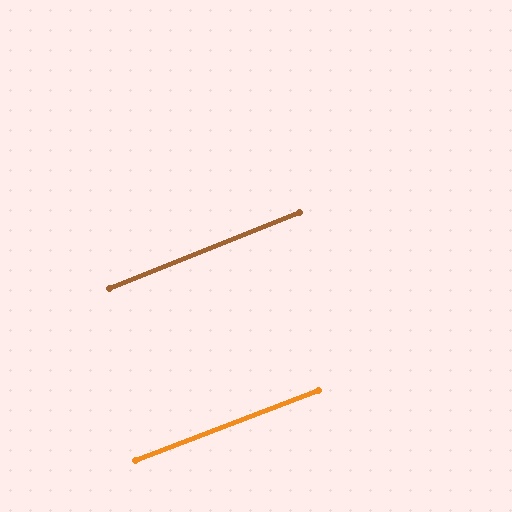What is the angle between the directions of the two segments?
Approximately 1 degree.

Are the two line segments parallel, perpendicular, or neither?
Parallel — their directions differ by only 0.6°.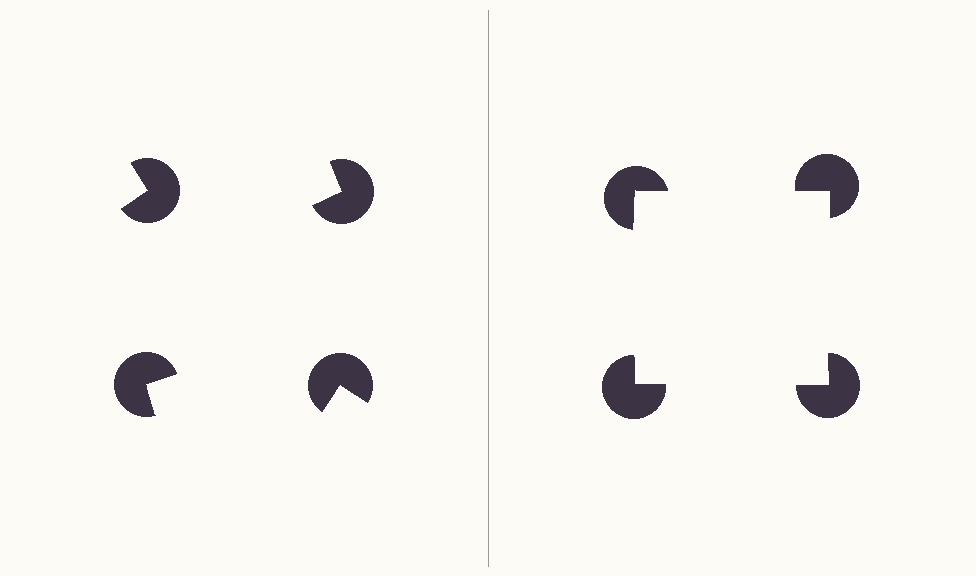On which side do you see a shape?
An illusory square appears on the right side. On the left side the wedge cuts are rotated, so no coherent shape forms.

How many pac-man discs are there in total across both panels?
8 — 4 on each side.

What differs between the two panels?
The pac-man discs are positioned identically on both sides; only the wedge orientations differ. On the right they align to a square; on the left they are misaligned.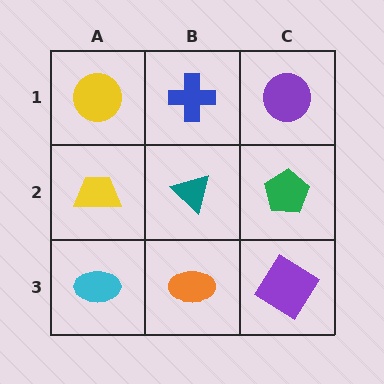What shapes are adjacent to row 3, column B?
A teal triangle (row 2, column B), a cyan ellipse (row 3, column A), a purple diamond (row 3, column C).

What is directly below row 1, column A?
A yellow trapezoid.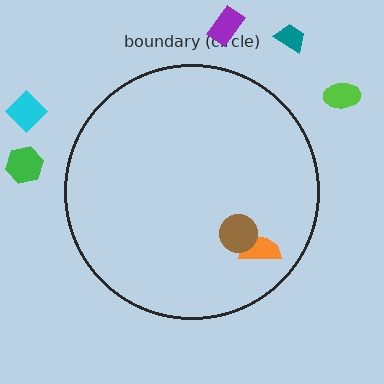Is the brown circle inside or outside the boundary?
Inside.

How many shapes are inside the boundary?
2 inside, 5 outside.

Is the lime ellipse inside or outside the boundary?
Outside.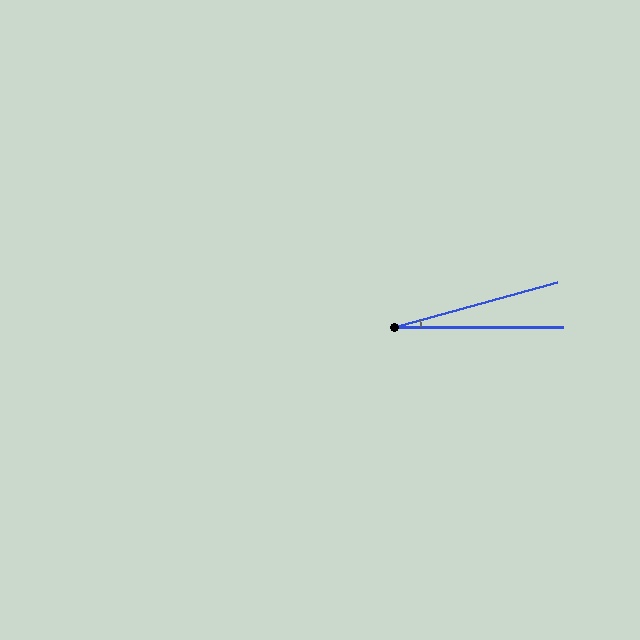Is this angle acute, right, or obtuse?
It is acute.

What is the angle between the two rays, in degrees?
Approximately 16 degrees.